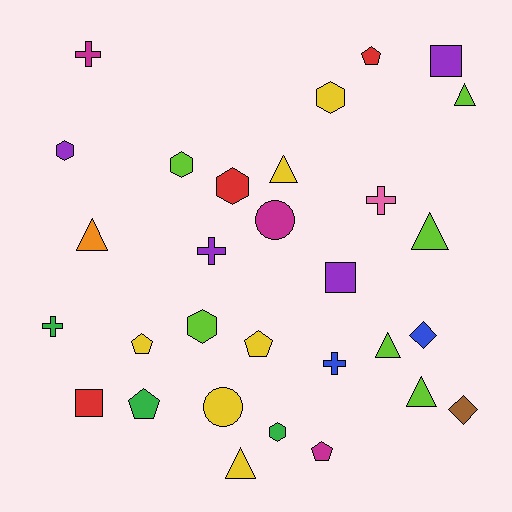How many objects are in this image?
There are 30 objects.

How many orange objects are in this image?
There is 1 orange object.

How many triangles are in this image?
There are 7 triangles.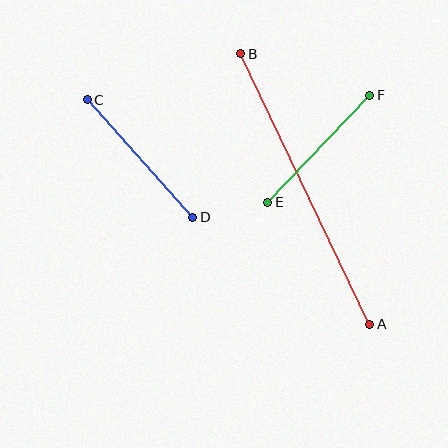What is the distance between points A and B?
The distance is approximately 300 pixels.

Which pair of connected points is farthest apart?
Points A and B are farthest apart.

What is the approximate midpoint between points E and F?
The midpoint is at approximately (319, 149) pixels.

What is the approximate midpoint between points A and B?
The midpoint is at approximately (305, 189) pixels.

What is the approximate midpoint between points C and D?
The midpoint is at approximately (140, 158) pixels.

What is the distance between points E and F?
The distance is approximately 148 pixels.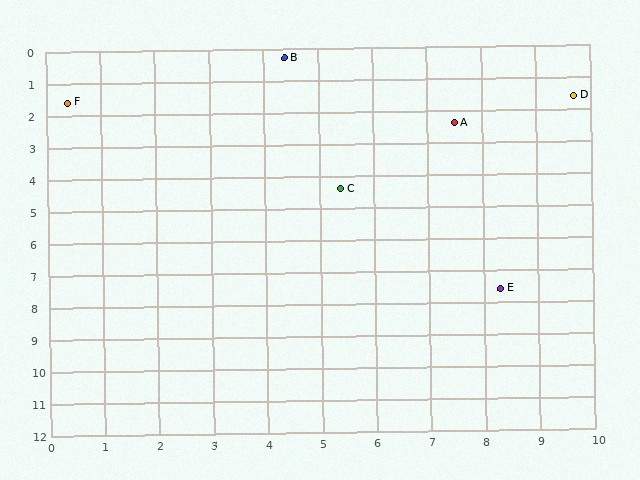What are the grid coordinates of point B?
Point B is at approximately (4.4, 0.3).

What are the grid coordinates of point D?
Point D is at approximately (9.7, 1.6).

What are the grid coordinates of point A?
Point A is at approximately (7.5, 2.4).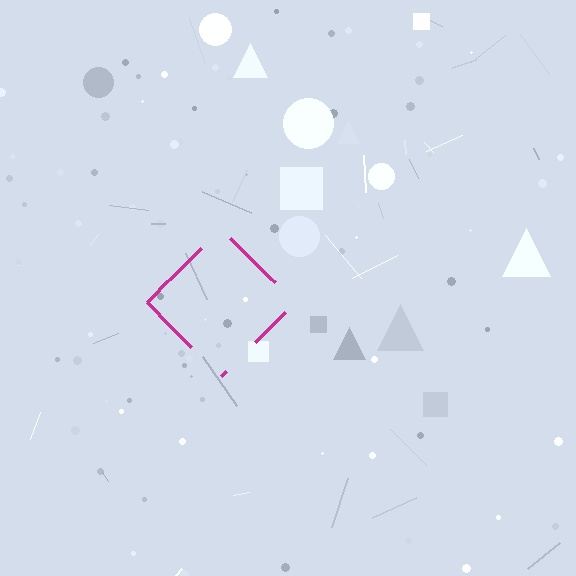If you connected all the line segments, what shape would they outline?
They would outline a diamond.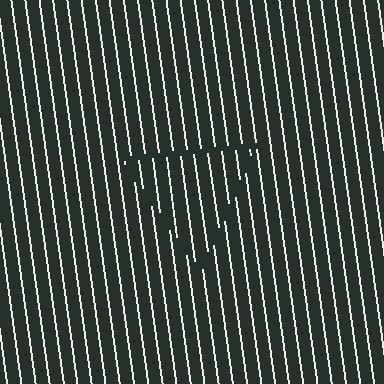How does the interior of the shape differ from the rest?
The interior of the shape contains the same grating, shifted by half a period — the contour is defined by the phase discontinuity where line-ends from the inner and outer gratings abut.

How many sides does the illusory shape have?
3 sides — the line-ends trace a triangle.